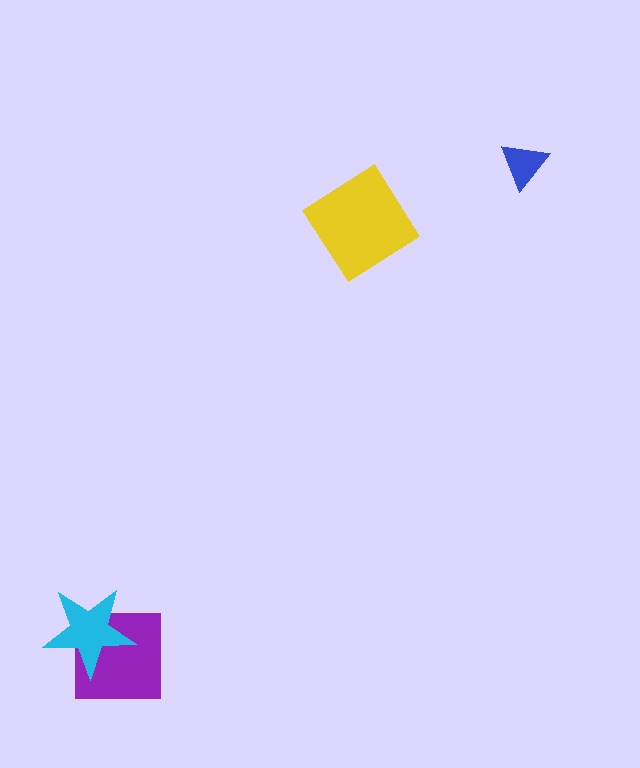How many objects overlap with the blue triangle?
0 objects overlap with the blue triangle.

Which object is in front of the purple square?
The cyan star is in front of the purple square.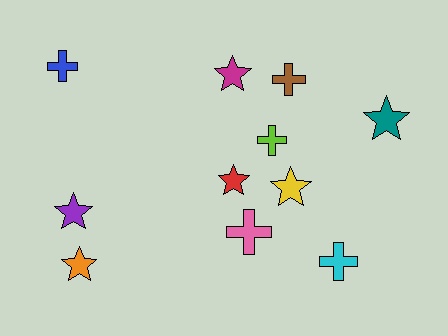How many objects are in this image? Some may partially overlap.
There are 11 objects.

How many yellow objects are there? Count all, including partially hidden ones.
There is 1 yellow object.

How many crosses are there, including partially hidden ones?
There are 5 crosses.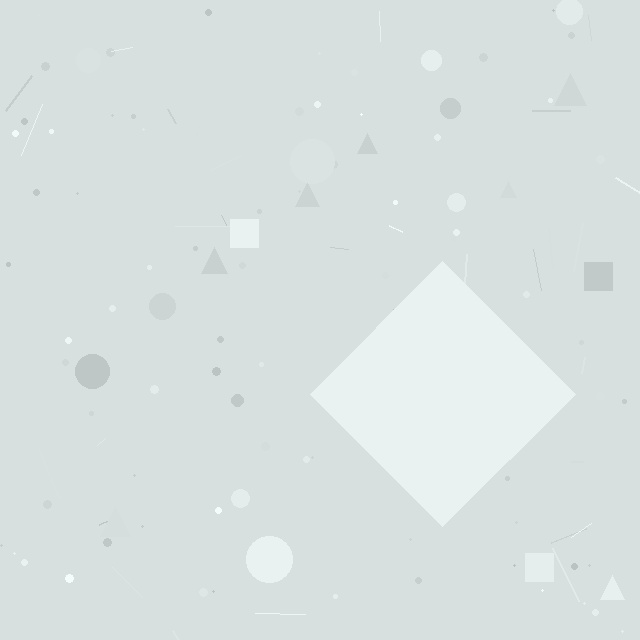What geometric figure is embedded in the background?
A diamond is embedded in the background.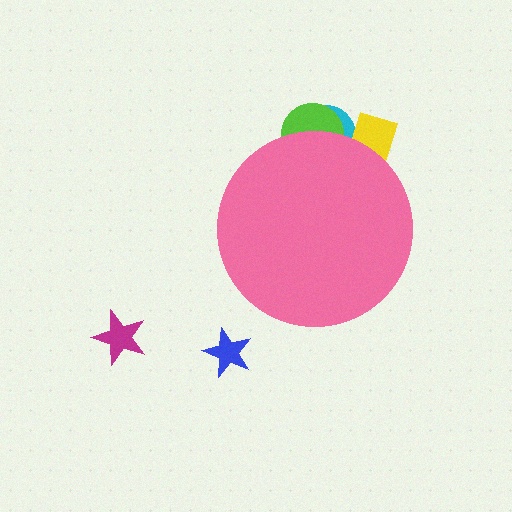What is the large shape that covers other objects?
A pink circle.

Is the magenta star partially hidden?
No, the magenta star is fully visible.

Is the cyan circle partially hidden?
Yes, the cyan circle is partially hidden behind the pink circle.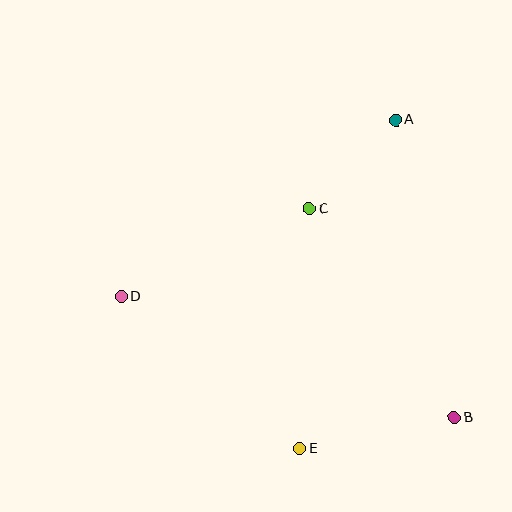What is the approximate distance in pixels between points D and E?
The distance between D and E is approximately 235 pixels.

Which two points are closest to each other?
Points A and C are closest to each other.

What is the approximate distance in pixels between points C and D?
The distance between C and D is approximately 208 pixels.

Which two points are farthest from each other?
Points B and D are farthest from each other.